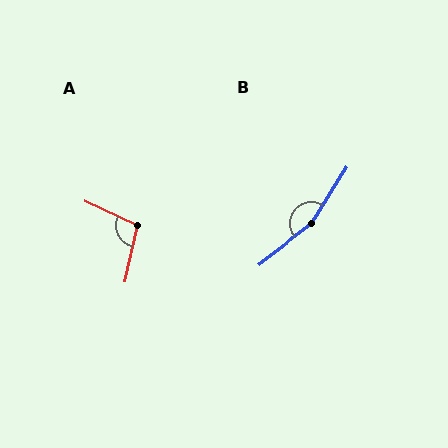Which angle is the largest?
B, at approximately 160 degrees.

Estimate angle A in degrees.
Approximately 102 degrees.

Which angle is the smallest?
A, at approximately 102 degrees.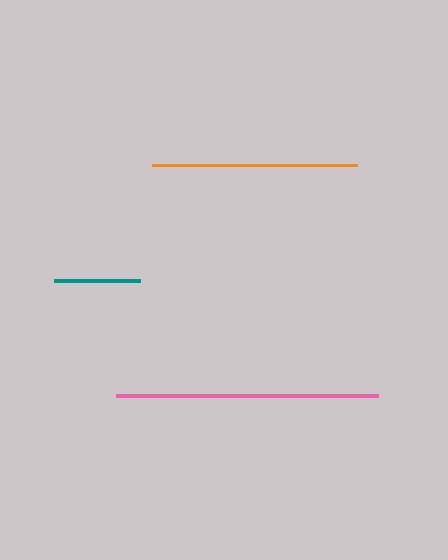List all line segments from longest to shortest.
From longest to shortest: pink, orange, teal.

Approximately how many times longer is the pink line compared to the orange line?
The pink line is approximately 1.3 times the length of the orange line.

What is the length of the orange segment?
The orange segment is approximately 205 pixels long.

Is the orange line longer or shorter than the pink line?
The pink line is longer than the orange line.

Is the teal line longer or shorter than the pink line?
The pink line is longer than the teal line.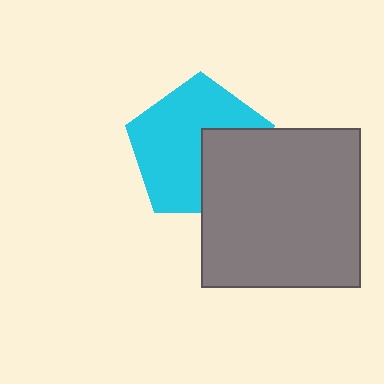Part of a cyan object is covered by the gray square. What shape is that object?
It is a pentagon.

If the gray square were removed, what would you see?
You would see the complete cyan pentagon.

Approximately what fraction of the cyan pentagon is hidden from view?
Roughly 34% of the cyan pentagon is hidden behind the gray square.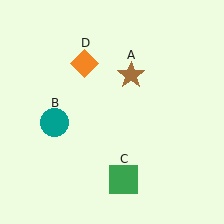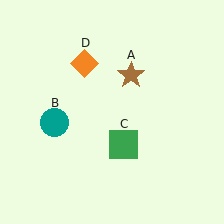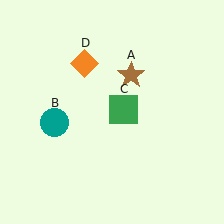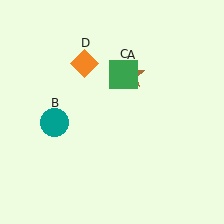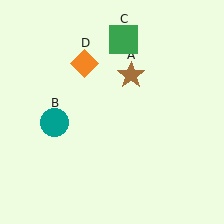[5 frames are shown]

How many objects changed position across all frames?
1 object changed position: green square (object C).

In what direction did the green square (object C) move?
The green square (object C) moved up.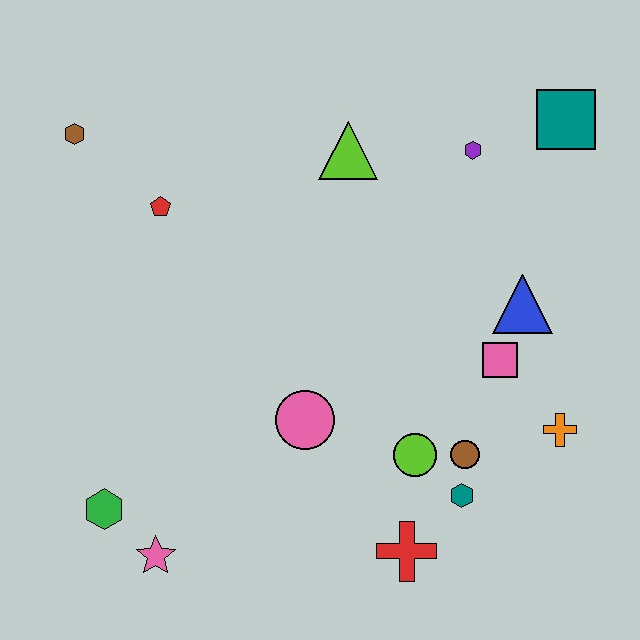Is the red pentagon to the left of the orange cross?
Yes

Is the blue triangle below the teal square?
Yes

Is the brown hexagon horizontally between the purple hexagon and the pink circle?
No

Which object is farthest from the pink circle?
The teal square is farthest from the pink circle.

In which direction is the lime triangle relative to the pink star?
The lime triangle is above the pink star.